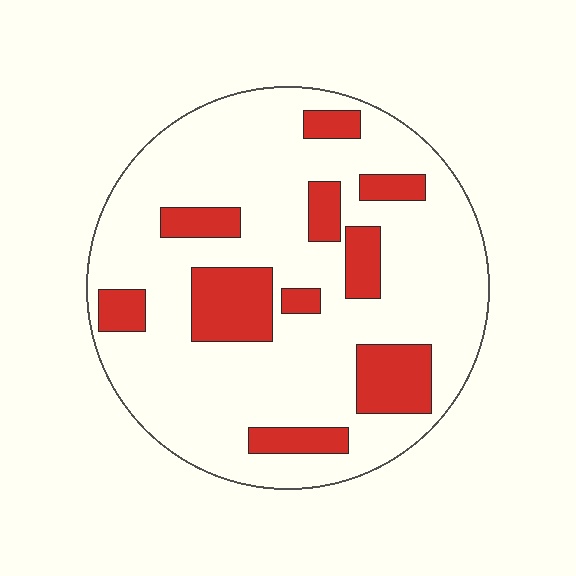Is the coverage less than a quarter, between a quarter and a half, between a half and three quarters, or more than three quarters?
Less than a quarter.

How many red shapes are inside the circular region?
10.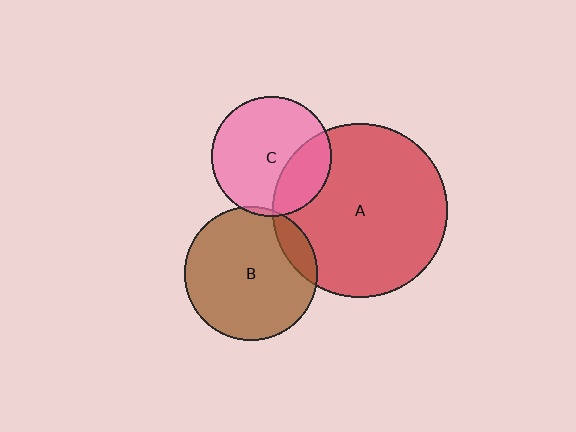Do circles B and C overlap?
Yes.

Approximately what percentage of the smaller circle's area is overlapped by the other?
Approximately 5%.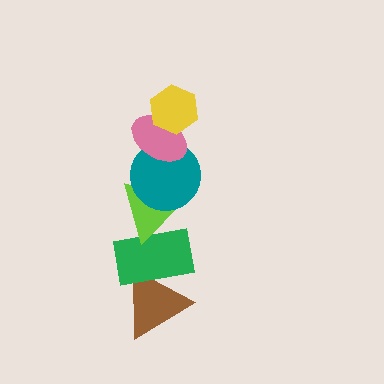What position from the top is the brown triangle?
The brown triangle is 6th from the top.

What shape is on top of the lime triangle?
The teal circle is on top of the lime triangle.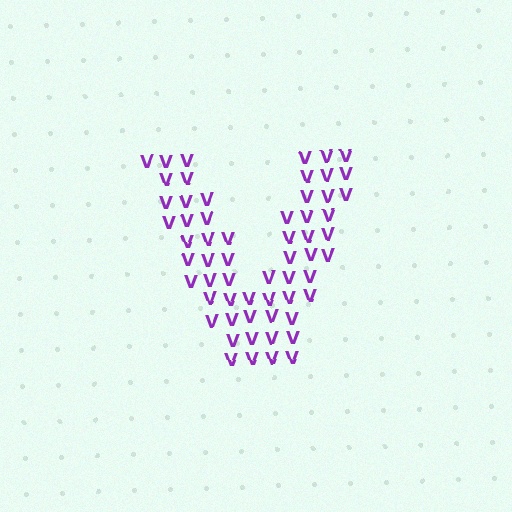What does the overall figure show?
The overall figure shows the letter V.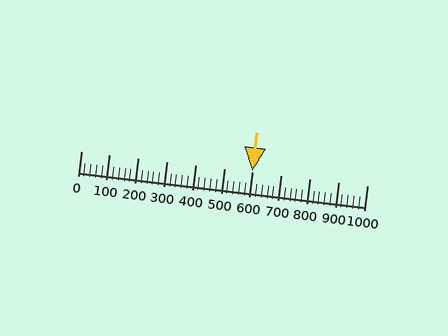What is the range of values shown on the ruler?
The ruler shows values from 0 to 1000.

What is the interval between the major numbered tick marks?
The major tick marks are spaced 100 units apart.